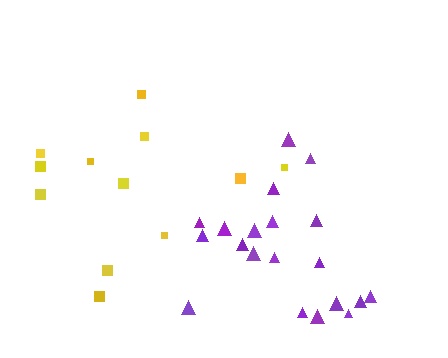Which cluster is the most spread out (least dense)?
Yellow.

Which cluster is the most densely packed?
Purple.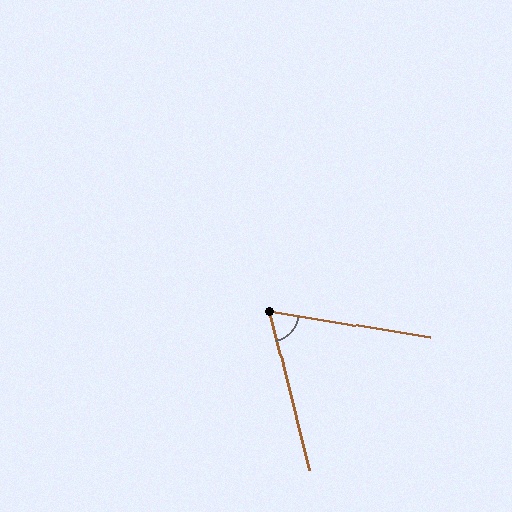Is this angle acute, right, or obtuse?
It is acute.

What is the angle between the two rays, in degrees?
Approximately 67 degrees.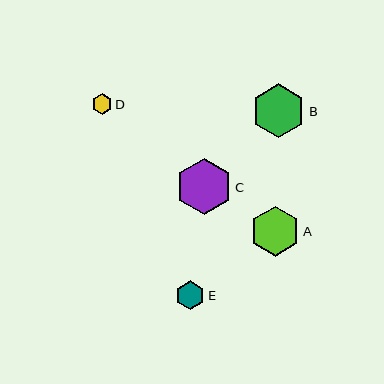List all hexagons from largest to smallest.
From largest to smallest: C, B, A, E, D.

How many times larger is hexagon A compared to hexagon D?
Hexagon A is approximately 2.5 times the size of hexagon D.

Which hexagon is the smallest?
Hexagon D is the smallest with a size of approximately 20 pixels.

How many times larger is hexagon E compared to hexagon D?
Hexagon E is approximately 1.4 times the size of hexagon D.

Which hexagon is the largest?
Hexagon C is the largest with a size of approximately 56 pixels.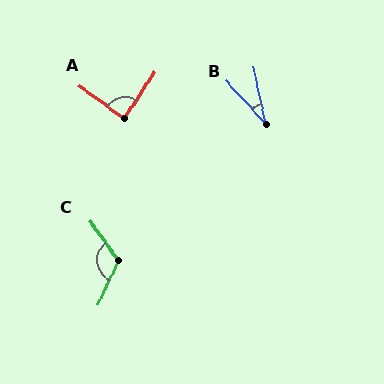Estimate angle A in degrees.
Approximately 88 degrees.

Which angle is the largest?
C, at approximately 120 degrees.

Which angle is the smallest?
B, at approximately 31 degrees.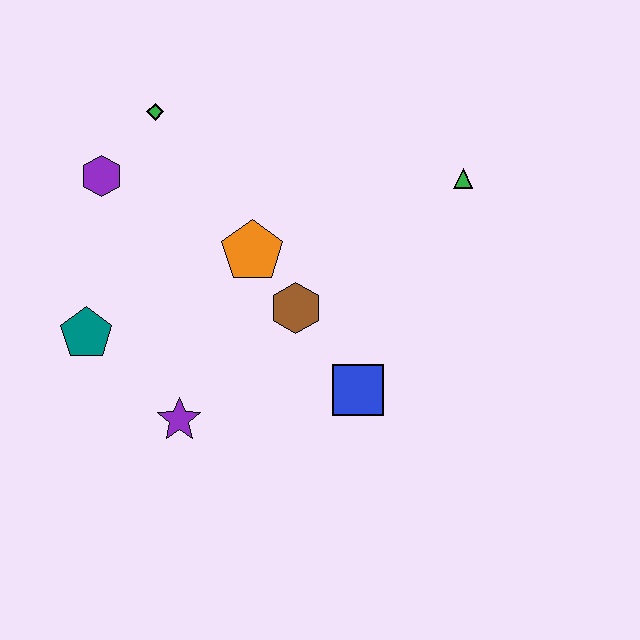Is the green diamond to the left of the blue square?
Yes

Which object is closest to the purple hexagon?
The green diamond is closest to the purple hexagon.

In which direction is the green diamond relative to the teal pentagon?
The green diamond is above the teal pentagon.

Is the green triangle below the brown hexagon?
No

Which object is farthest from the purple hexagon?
The green triangle is farthest from the purple hexagon.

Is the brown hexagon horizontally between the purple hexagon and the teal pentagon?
No